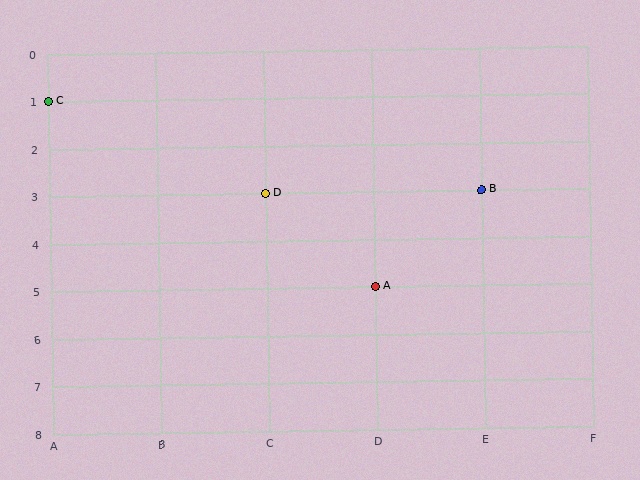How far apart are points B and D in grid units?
Points B and D are 2 columns apart.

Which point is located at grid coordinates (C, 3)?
Point D is at (C, 3).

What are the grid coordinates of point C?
Point C is at grid coordinates (A, 1).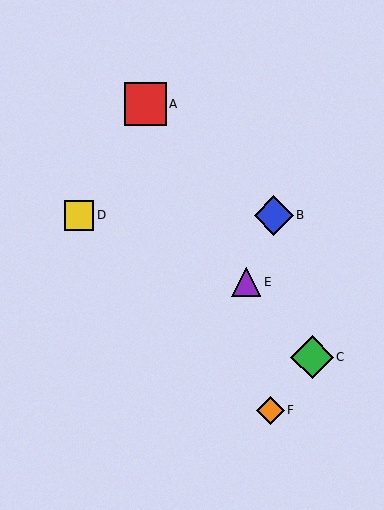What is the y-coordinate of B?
Object B is at y≈215.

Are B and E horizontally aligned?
No, B is at y≈215 and E is at y≈282.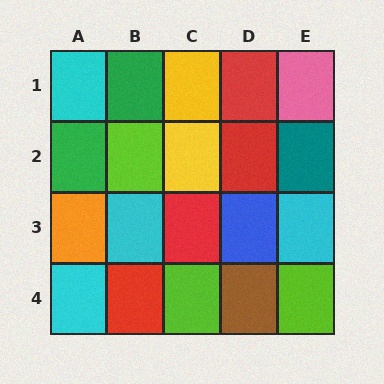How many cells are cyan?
4 cells are cyan.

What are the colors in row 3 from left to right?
Orange, cyan, red, blue, cyan.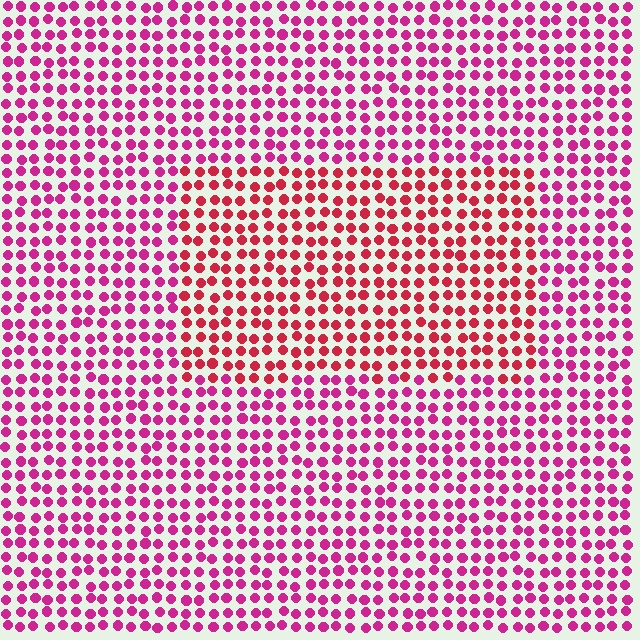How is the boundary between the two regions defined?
The boundary is defined purely by a slight shift in hue (about 29 degrees). Spacing, size, and orientation are identical on both sides.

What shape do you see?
I see a rectangle.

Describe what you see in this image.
The image is filled with small magenta elements in a uniform arrangement. A rectangle-shaped region is visible where the elements are tinted to a slightly different hue, forming a subtle color boundary.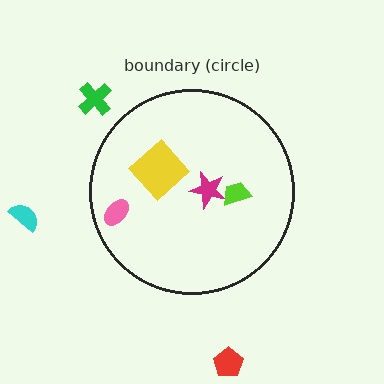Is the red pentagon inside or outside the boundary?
Outside.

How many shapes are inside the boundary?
4 inside, 3 outside.